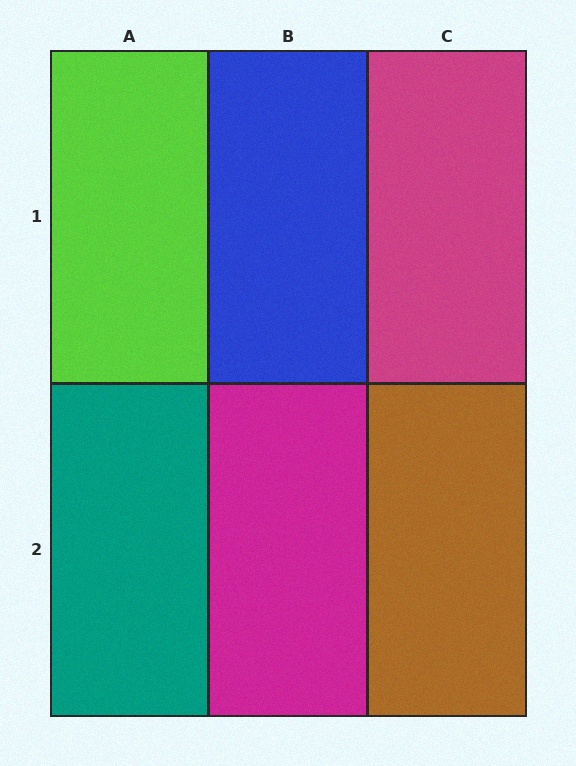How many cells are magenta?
2 cells are magenta.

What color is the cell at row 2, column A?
Teal.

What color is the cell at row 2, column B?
Magenta.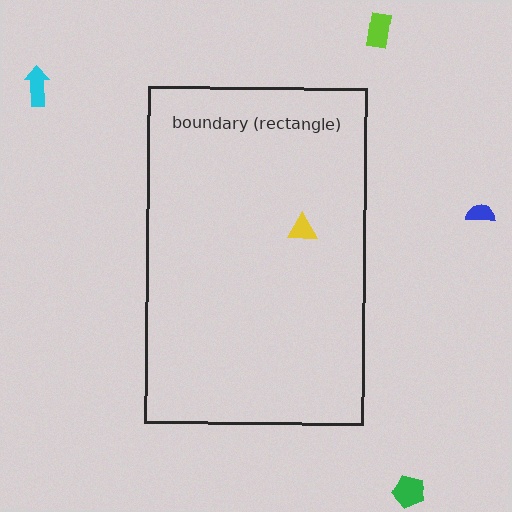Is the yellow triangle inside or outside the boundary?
Inside.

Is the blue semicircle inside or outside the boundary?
Outside.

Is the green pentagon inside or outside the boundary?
Outside.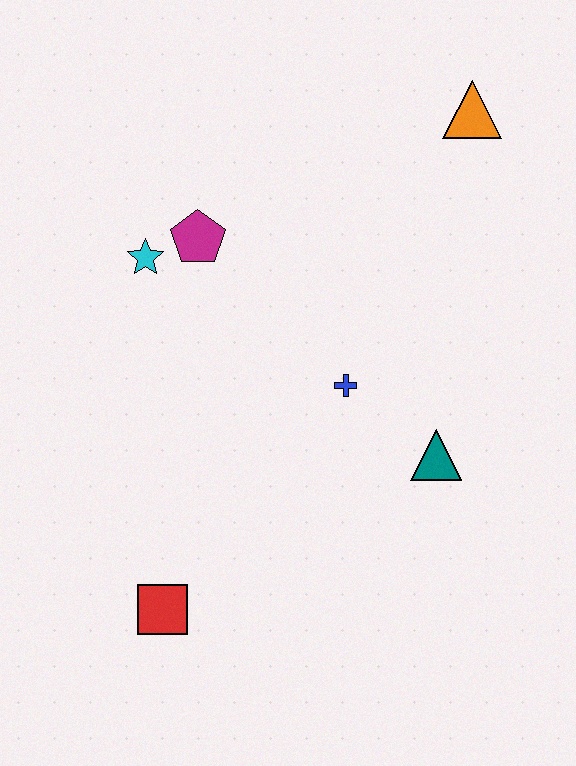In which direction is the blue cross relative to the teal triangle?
The blue cross is to the left of the teal triangle.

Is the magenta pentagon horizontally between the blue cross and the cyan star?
Yes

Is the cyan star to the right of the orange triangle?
No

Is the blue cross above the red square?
Yes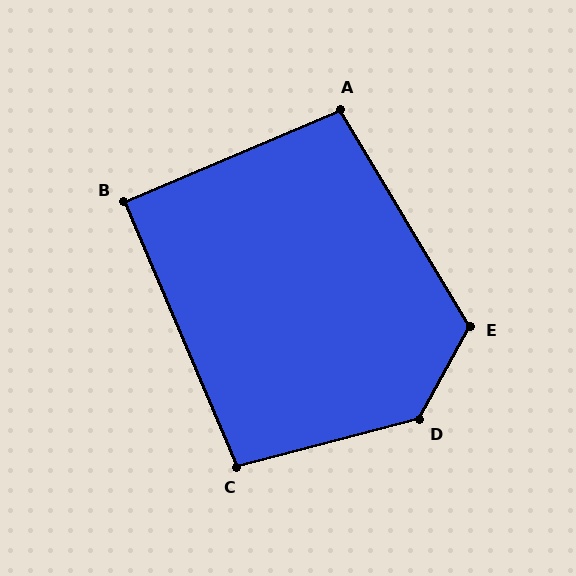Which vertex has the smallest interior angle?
B, at approximately 90 degrees.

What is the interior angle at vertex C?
Approximately 99 degrees (obtuse).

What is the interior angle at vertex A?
Approximately 98 degrees (obtuse).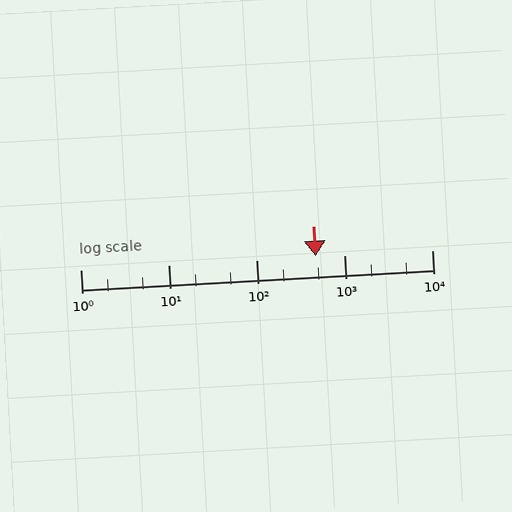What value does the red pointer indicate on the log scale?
The pointer indicates approximately 480.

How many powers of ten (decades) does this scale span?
The scale spans 4 decades, from 1 to 10000.